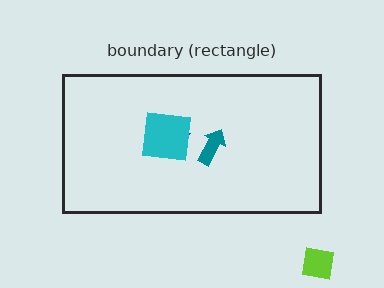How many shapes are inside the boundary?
3 inside, 1 outside.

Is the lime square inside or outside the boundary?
Outside.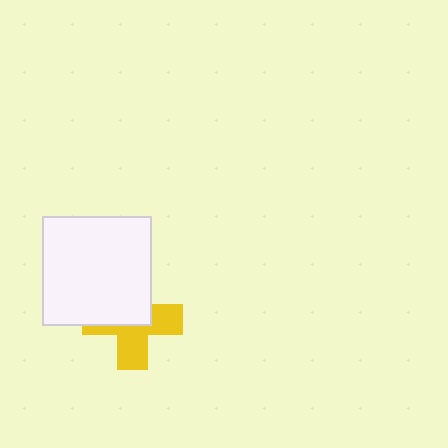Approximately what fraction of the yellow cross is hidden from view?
Roughly 48% of the yellow cross is hidden behind the white square.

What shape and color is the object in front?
The object in front is a white square.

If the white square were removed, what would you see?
You would see the complete yellow cross.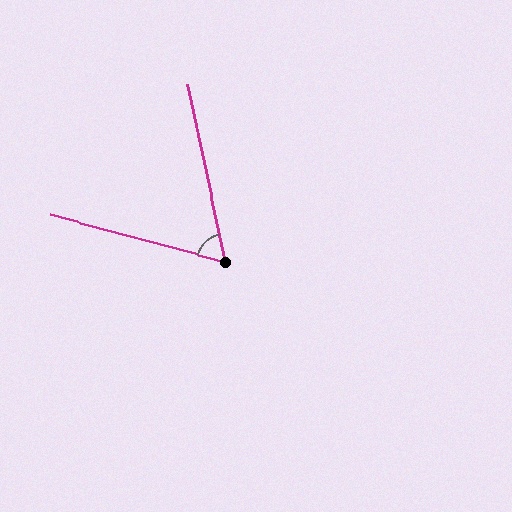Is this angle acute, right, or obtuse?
It is acute.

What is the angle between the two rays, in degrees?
Approximately 63 degrees.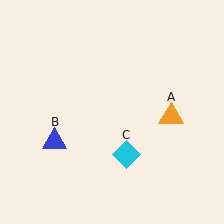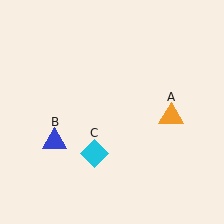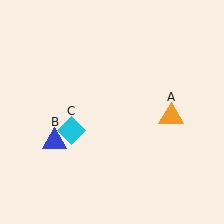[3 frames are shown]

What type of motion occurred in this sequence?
The cyan diamond (object C) rotated clockwise around the center of the scene.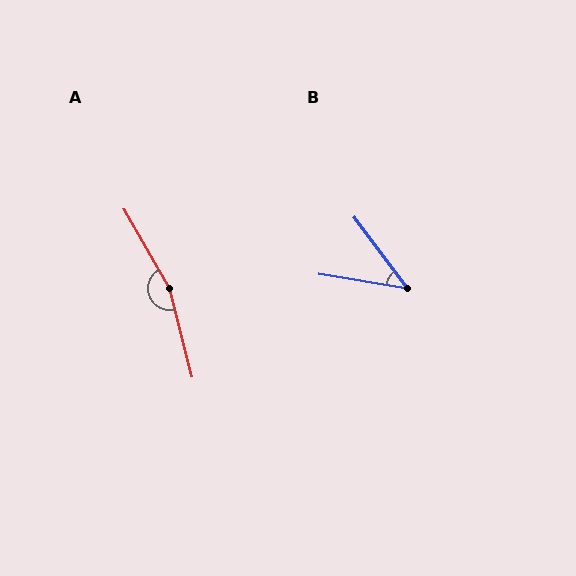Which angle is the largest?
A, at approximately 164 degrees.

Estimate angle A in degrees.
Approximately 164 degrees.